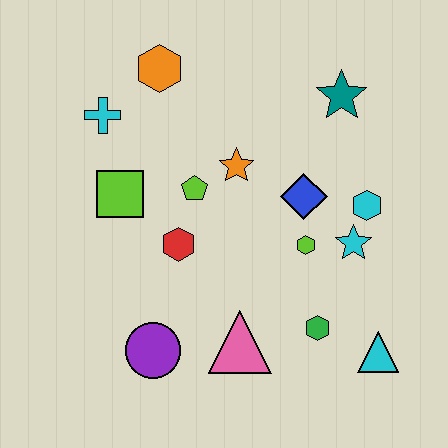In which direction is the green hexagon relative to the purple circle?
The green hexagon is to the right of the purple circle.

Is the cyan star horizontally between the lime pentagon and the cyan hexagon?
Yes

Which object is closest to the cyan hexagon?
The cyan star is closest to the cyan hexagon.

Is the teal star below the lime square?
No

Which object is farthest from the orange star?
The cyan triangle is farthest from the orange star.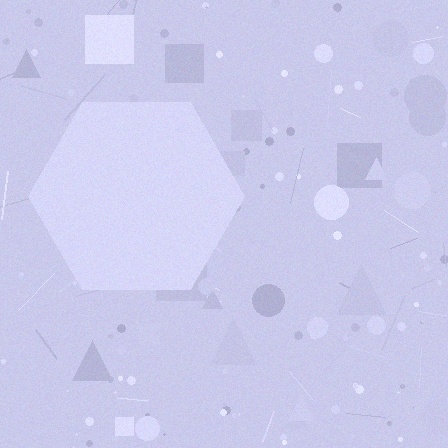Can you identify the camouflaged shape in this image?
The camouflaged shape is a hexagon.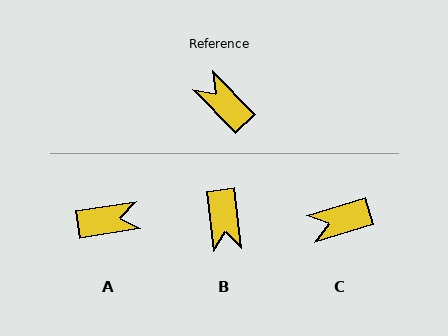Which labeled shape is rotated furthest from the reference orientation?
B, about 142 degrees away.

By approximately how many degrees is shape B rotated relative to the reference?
Approximately 142 degrees counter-clockwise.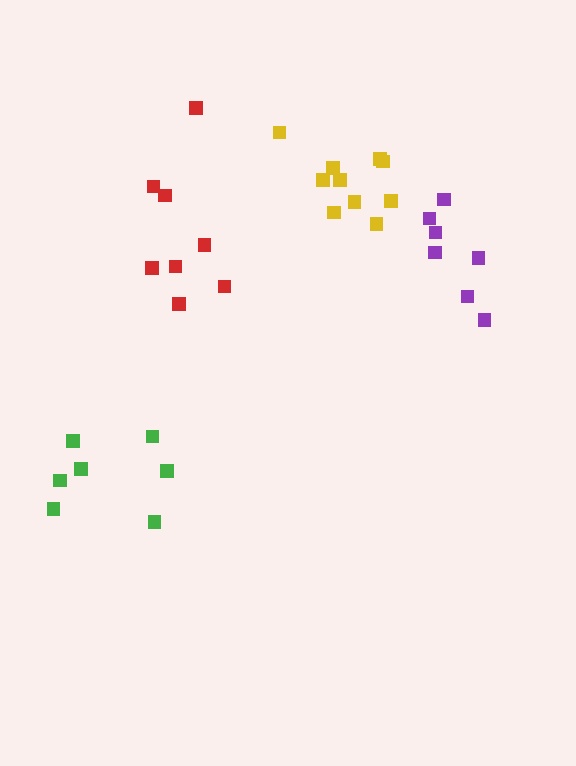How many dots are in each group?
Group 1: 8 dots, Group 2: 7 dots, Group 3: 10 dots, Group 4: 7 dots (32 total).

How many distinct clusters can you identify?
There are 4 distinct clusters.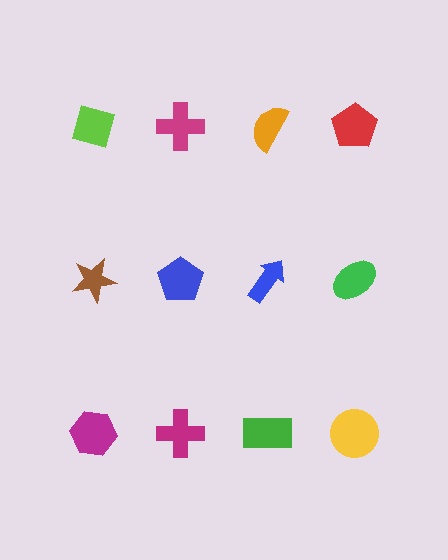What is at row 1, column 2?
A magenta cross.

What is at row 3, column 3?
A green rectangle.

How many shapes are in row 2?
4 shapes.